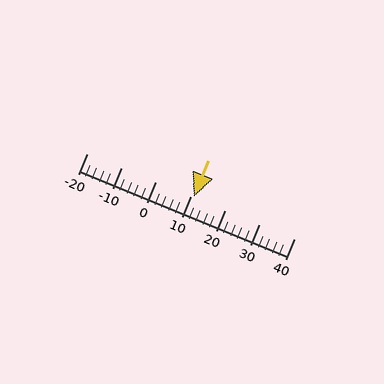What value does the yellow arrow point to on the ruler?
The yellow arrow points to approximately 11.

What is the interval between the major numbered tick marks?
The major tick marks are spaced 10 units apart.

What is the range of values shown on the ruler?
The ruler shows values from -20 to 40.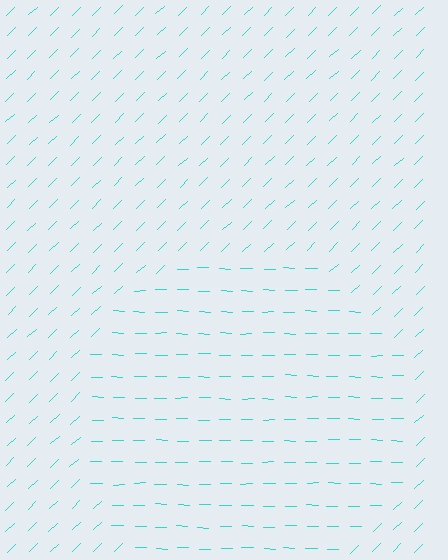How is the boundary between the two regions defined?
The boundary is defined purely by a change in line orientation (approximately 45 degrees difference). All lines are the same color and thickness.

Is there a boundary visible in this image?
Yes, there is a texture boundary formed by a change in line orientation.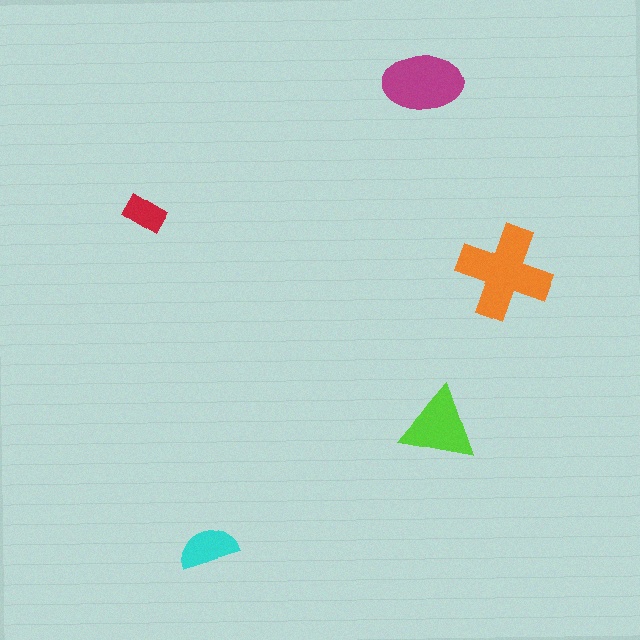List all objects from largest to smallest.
The orange cross, the magenta ellipse, the lime triangle, the cyan semicircle, the red rectangle.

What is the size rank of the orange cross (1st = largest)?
1st.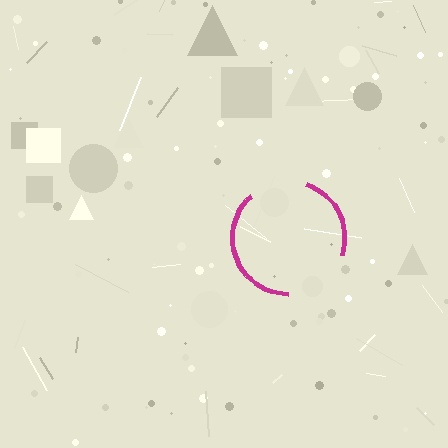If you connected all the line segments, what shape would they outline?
They would outline a circle.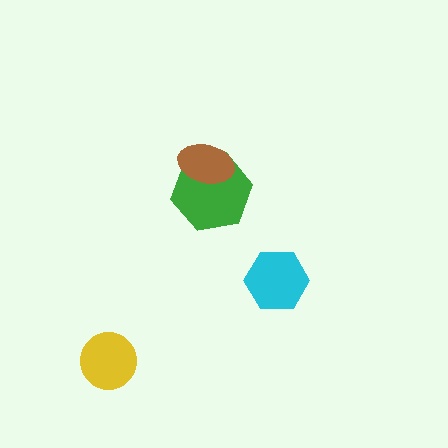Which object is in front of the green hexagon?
The brown ellipse is in front of the green hexagon.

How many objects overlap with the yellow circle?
0 objects overlap with the yellow circle.